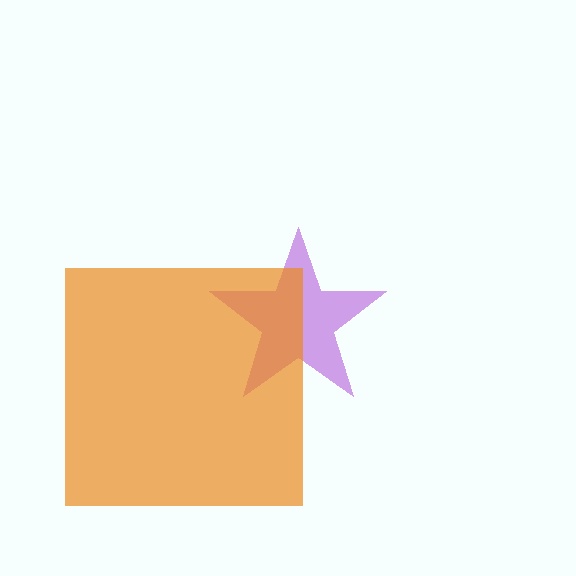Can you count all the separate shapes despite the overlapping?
Yes, there are 2 separate shapes.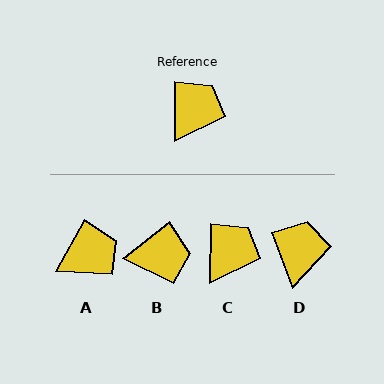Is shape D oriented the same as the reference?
No, it is off by about 22 degrees.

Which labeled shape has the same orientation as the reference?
C.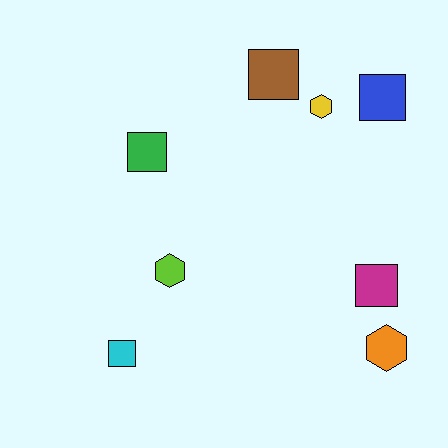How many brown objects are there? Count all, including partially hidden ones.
There is 1 brown object.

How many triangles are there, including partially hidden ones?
There are no triangles.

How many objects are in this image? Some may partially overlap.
There are 8 objects.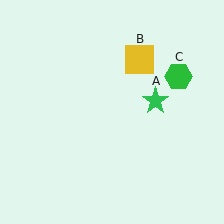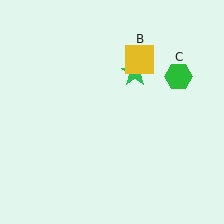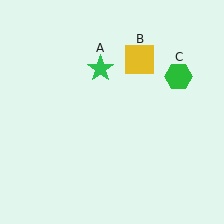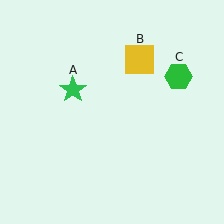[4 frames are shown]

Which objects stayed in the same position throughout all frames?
Yellow square (object B) and green hexagon (object C) remained stationary.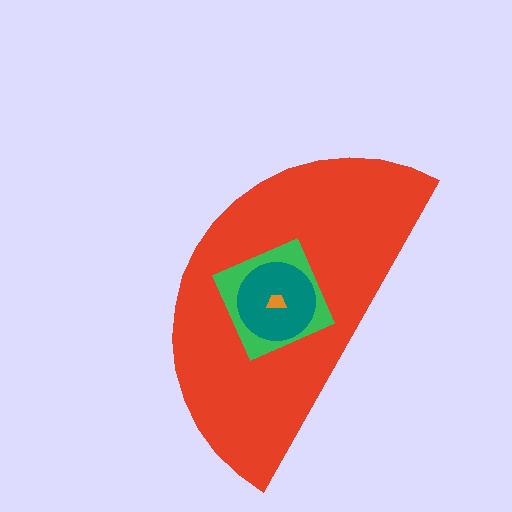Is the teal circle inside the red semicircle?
Yes.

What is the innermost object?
The orange trapezoid.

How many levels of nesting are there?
4.